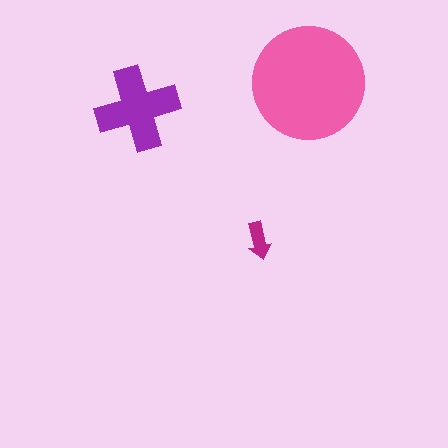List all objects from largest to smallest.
The pink circle, the purple cross, the magenta arrow.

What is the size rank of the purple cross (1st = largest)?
2nd.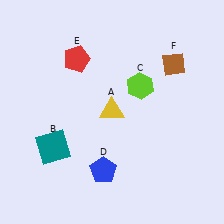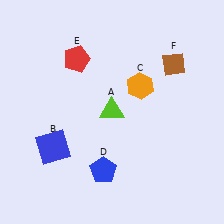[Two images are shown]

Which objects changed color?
A changed from yellow to lime. B changed from teal to blue. C changed from lime to orange.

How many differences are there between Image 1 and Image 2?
There are 3 differences between the two images.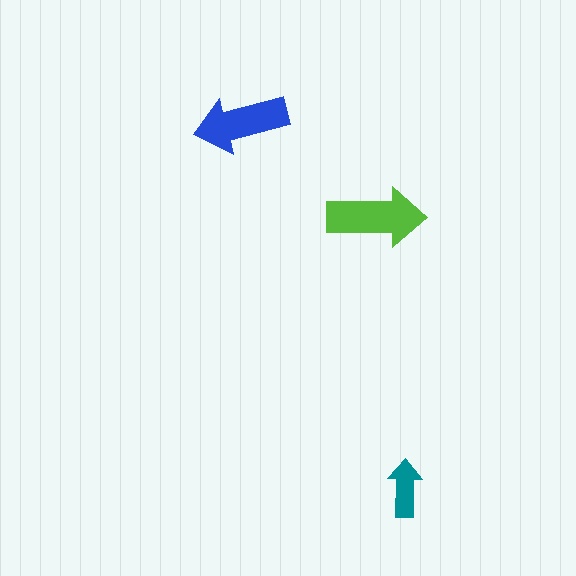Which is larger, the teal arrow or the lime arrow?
The lime one.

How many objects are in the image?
There are 3 objects in the image.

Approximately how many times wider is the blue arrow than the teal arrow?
About 1.5 times wider.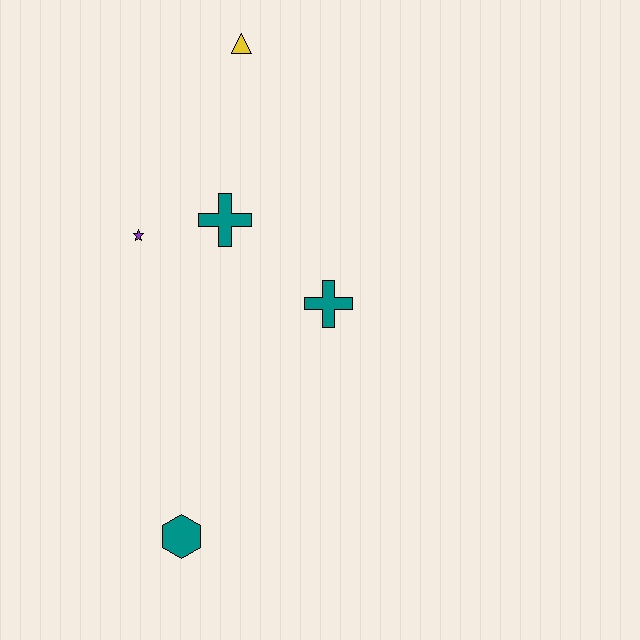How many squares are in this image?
There are no squares.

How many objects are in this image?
There are 5 objects.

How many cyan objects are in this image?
There are no cyan objects.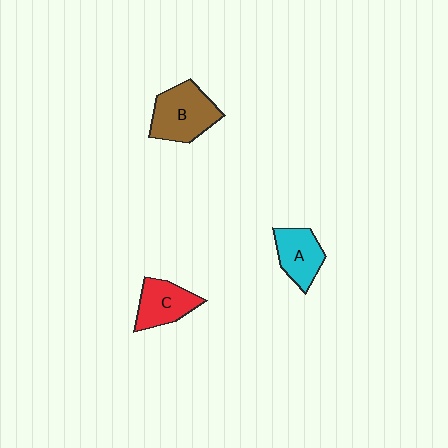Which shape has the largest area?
Shape B (brown).